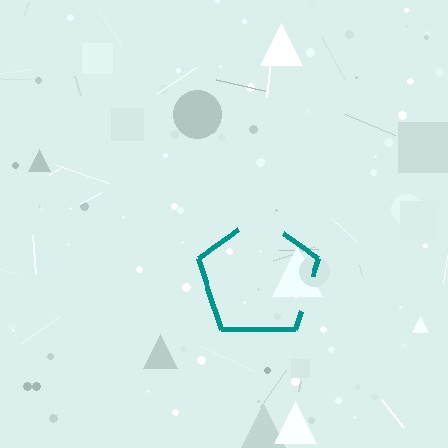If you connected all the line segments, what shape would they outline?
They would outline a pentagon.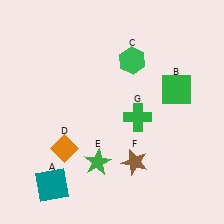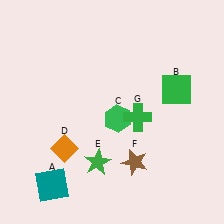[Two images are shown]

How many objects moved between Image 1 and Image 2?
1 object moved between the two images.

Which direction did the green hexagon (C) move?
The green hexagon (C) moved down.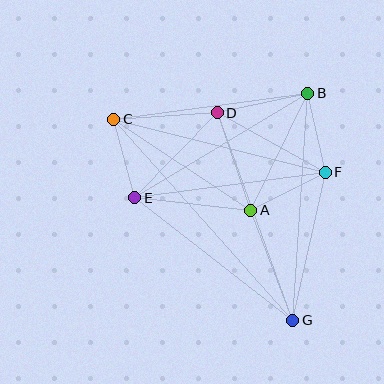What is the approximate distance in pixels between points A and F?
The distance between A and F is approximately 83 pixels.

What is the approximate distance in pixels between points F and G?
The distance between F and G is approximately 151 pixels.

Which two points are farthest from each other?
Points C and G are farthest from each other.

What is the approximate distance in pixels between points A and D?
The distance between A and D is approximately 103 pixels.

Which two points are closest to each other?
Points B and F are closest to each other.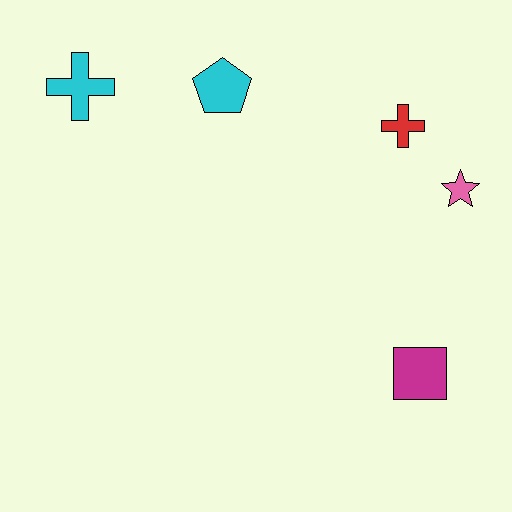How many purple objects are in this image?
There are no purple objects.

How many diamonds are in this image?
There are no diamonds.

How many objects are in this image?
There are 5 objects.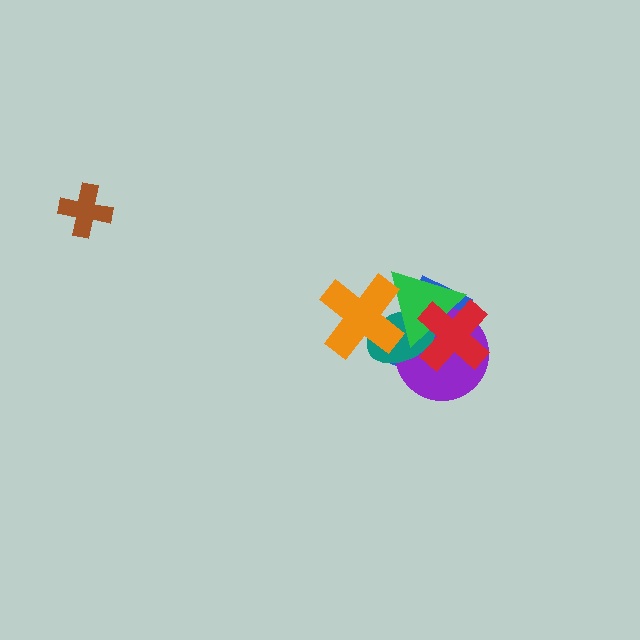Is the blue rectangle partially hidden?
Yes, it is partially covered by another shape.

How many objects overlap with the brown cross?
0 objects overlap with the brown cross.